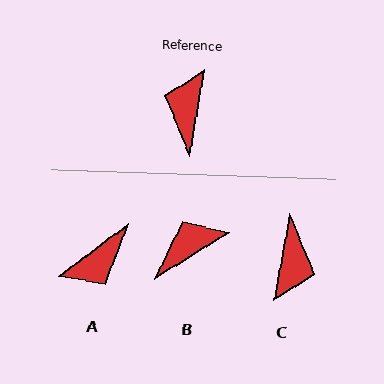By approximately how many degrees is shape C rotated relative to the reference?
Approximately 180 degrees counter-clockwise.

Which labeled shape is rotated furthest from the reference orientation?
C, about 180 degrees away.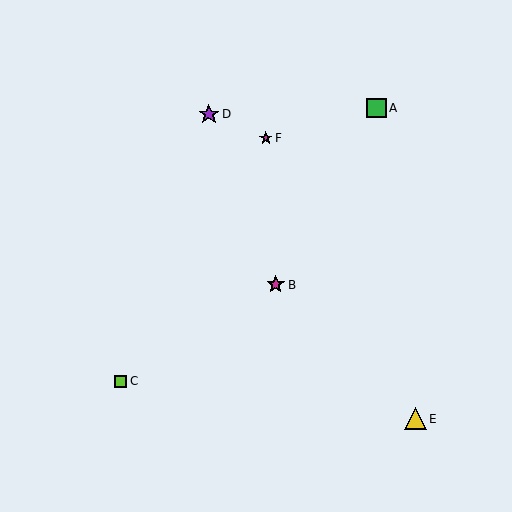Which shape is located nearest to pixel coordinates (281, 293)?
The magenta star (labeled B) at (276, 285) is nearest to that location.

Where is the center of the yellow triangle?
The center of the yellow triangle is at (415, 419).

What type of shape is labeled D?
Shape D is a purple star.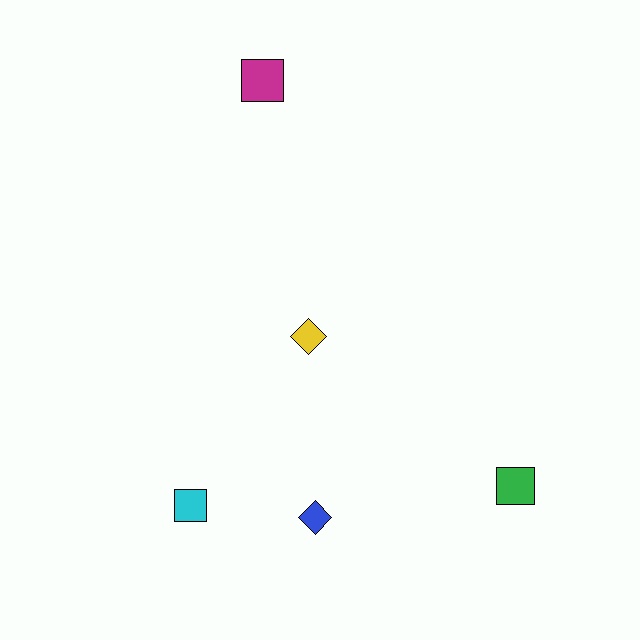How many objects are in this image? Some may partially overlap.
There are 5 objects.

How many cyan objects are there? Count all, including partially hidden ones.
There is 1 cyan object.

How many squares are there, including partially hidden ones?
There are 3 squares.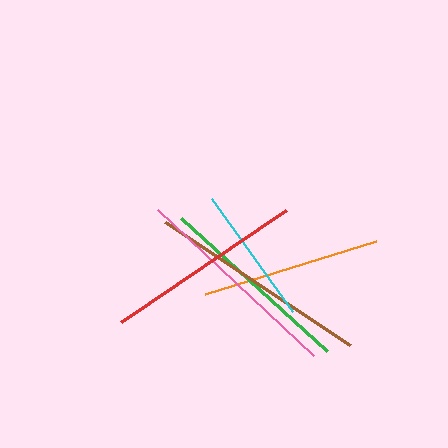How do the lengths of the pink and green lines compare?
The pink and green lines are approximately the same length.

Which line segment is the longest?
The brown line is the longest at approximately 222 pixels.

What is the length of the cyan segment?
The cyan segment is approximately 139 pixels long.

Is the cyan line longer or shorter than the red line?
The red line is longer than the cyan line.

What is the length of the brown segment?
The brown segment is approximately 222 pixels long.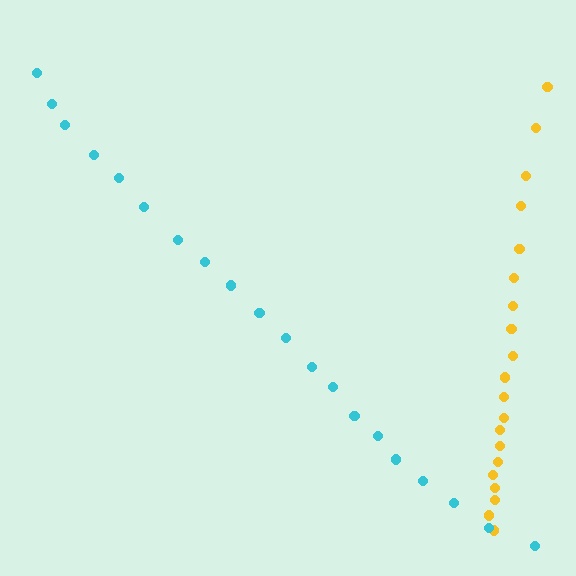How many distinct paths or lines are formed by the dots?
There are 2 distinct paths.